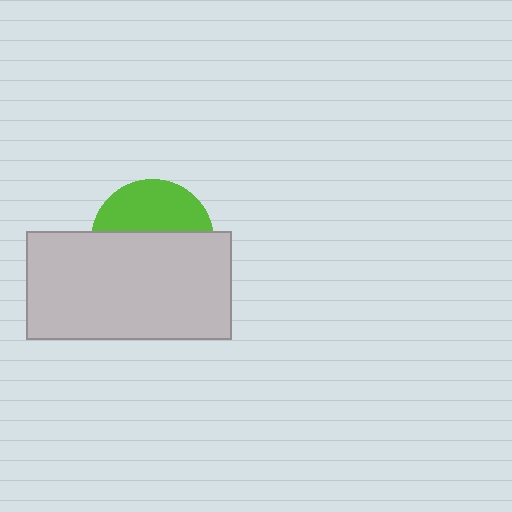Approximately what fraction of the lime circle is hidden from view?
Roughly 59% of the lime circle is hidden behind the light gray rectangle.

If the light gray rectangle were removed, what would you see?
You would see the complete lime circle.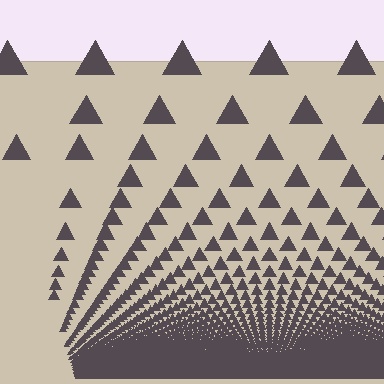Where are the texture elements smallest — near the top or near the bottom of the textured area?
Near the bottom.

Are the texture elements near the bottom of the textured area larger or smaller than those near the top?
Smaller. The gradient is inverted — elements near the bottom are smaller and denser.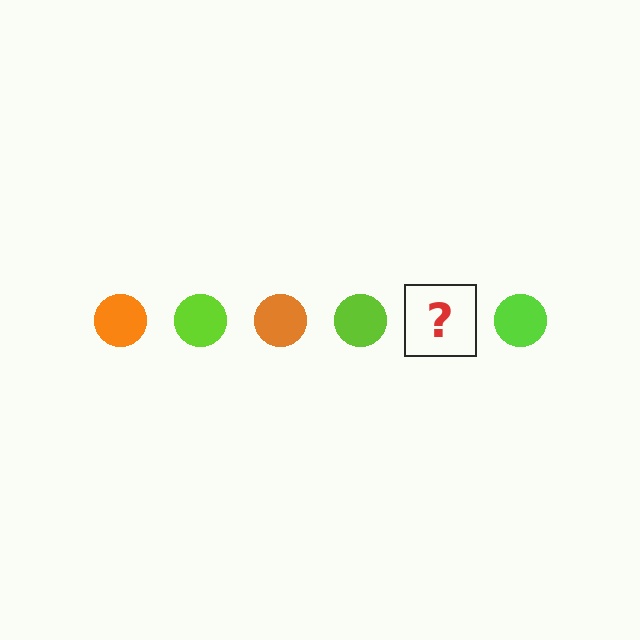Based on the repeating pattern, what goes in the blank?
The blank should be an orange circle.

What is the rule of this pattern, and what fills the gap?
The rule is that the pattern cycles through orange, lime circles. The gap should be filled with an orange circle.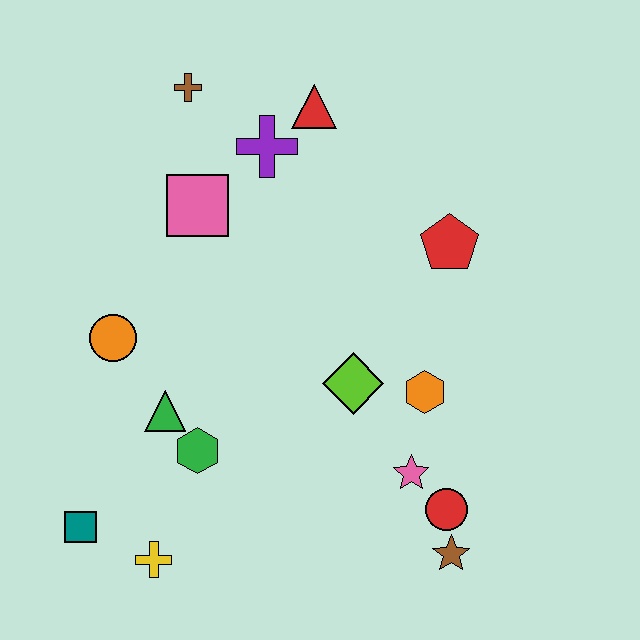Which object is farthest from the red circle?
The brown cross is farthest from the red circle.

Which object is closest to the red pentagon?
The orange hexagon is closest to the red pentagon.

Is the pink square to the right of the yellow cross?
Yes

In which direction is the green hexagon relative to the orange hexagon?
The green hexagon is to the left of the orange hexagon.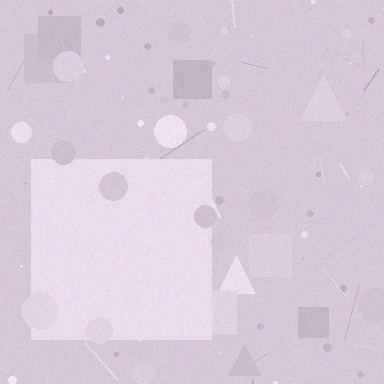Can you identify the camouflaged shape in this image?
The camouflaged shape is a square.